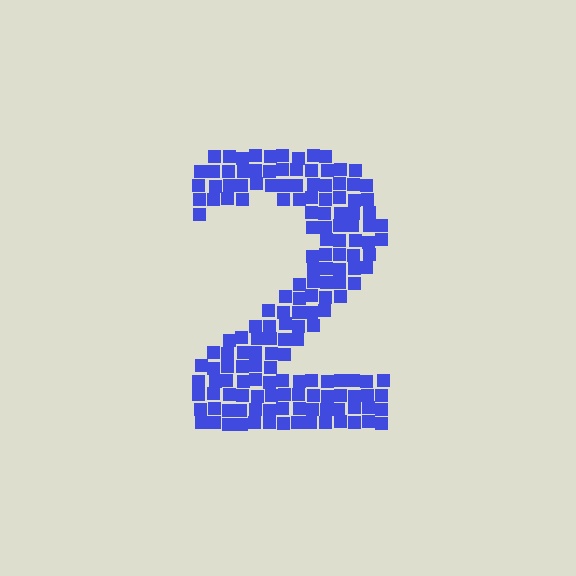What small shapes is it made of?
It is made of small squares.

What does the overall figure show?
The overall figure shows the digit 2.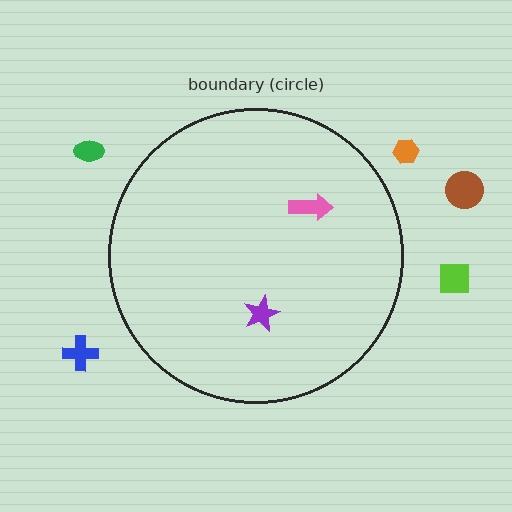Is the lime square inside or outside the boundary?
Outside.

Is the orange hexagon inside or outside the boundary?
Outside.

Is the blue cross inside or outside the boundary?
Outside.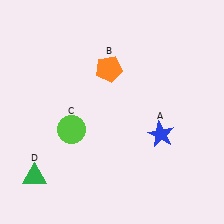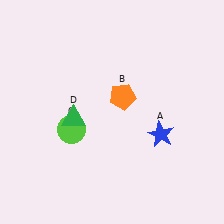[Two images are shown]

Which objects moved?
The objects that moved are: the orange pentagon (B), the green triangle (D).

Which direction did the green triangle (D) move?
The green triangle (D) moved up.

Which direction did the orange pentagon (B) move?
The orange pentagon (B) moved down.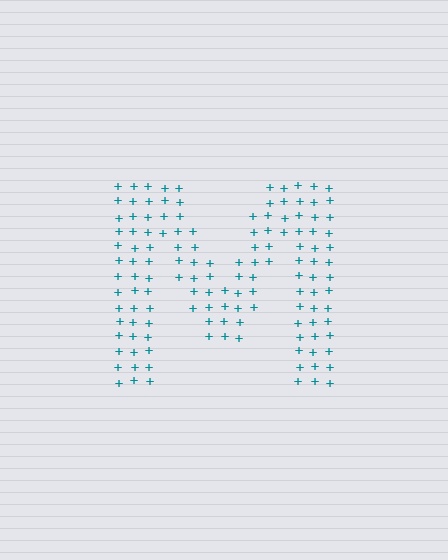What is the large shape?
The large shape is the letter M.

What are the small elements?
The small elements are plus signs.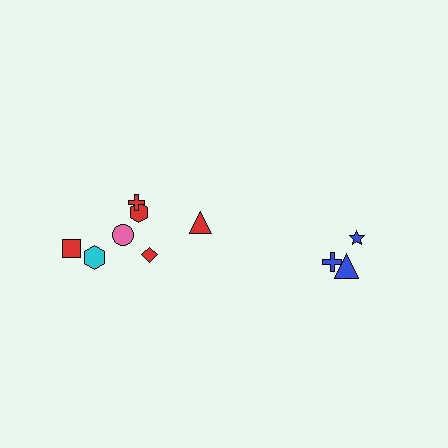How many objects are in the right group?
There are 3 objects.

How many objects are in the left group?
There are 7 objects.